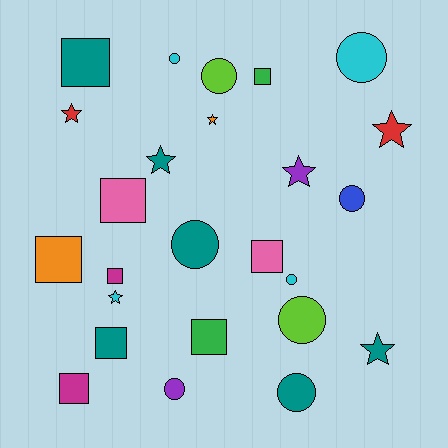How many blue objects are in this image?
There is 1 blue object.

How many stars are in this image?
There are 7 stars.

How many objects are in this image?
There are 25 objects.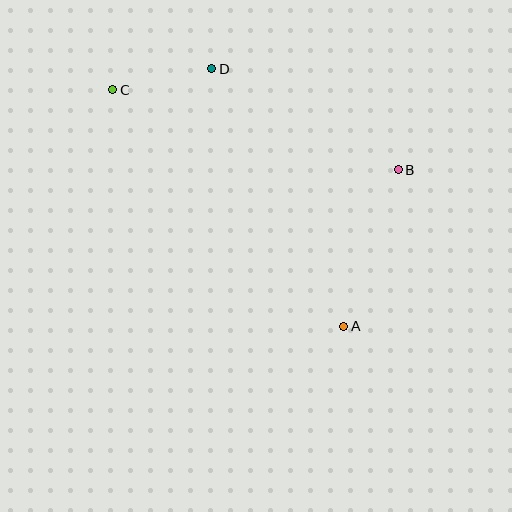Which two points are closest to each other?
Points C and D are closest to each other.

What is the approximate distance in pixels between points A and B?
The distance between A and B is approximately 166 pixels.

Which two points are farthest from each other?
Points A and C are farthest from each other.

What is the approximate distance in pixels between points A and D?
The distance between A and D is approximately 289 pixels.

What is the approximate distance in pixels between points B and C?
The distance between B and C is approximately 297 pixels.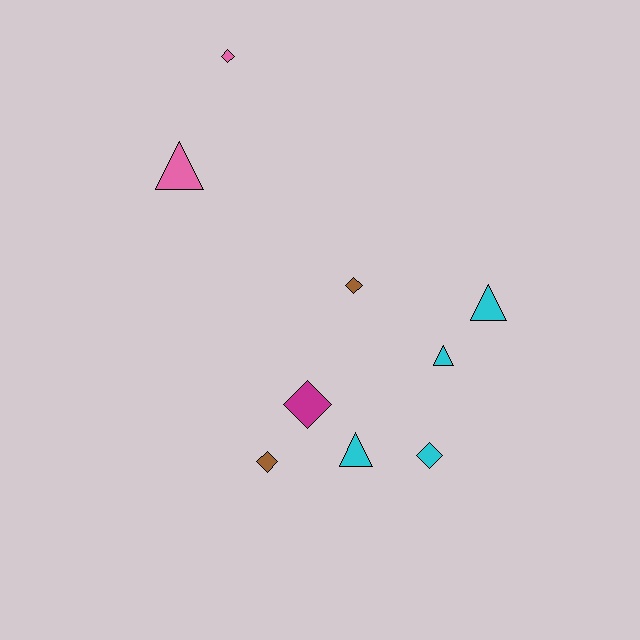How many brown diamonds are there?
There are 2 brown diamonds.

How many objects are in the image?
There are 9 objects.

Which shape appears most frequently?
Diamond, with 5 objects.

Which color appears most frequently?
Cyan, with 4 objects.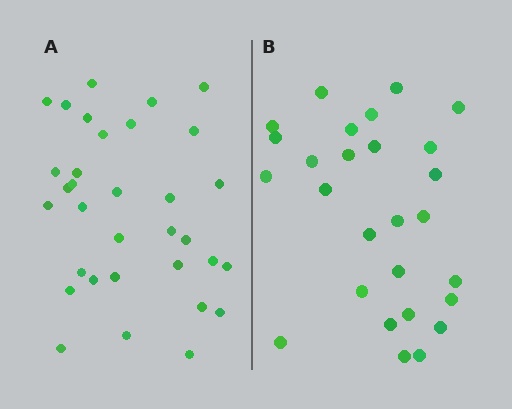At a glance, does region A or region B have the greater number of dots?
Region A (the left region) has more dots.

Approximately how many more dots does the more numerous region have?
Region A has about 6 more dots than region B.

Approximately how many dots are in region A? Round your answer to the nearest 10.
About 30 dots. (The exact count is 33, which rounds to 30.)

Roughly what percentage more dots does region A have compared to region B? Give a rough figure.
About 20% more.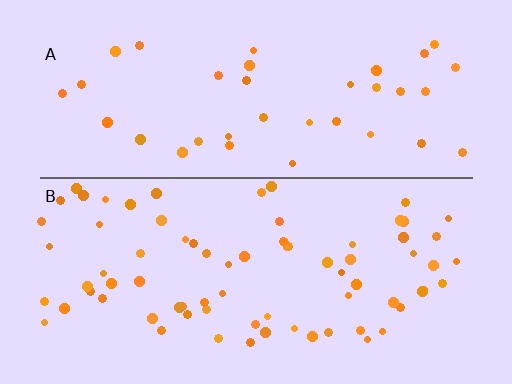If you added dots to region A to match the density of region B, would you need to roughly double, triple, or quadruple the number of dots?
Approximately double.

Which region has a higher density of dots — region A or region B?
B (the bottom).